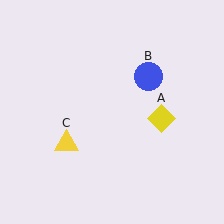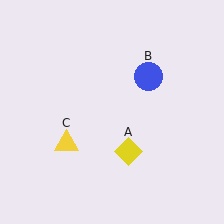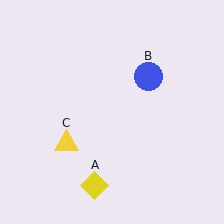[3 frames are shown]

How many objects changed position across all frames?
1 object changed position: yellow diamond (object A).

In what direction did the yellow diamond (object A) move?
The yellow diamond (object A) moved down and to the left.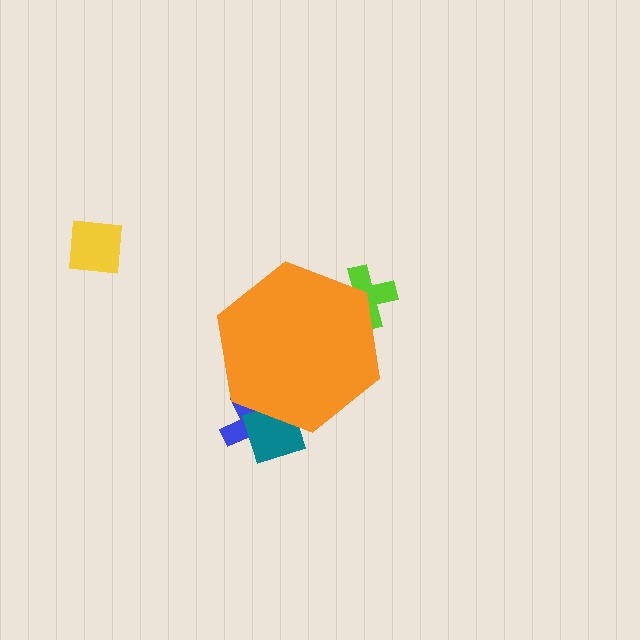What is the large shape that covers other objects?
An orange hexagon.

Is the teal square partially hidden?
Yes, the teal square is partially hidden behind the orange hexagon.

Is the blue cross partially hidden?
Yes, the blue cross is partially hidden behind the orange hexagon.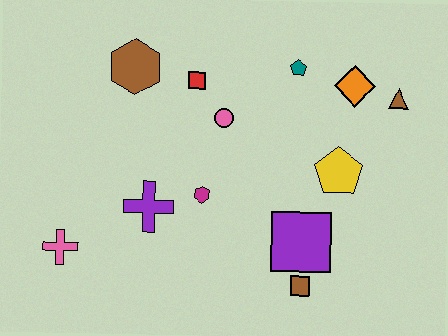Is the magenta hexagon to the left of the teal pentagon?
Yes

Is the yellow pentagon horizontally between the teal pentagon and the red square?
No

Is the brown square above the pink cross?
No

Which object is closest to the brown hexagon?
The red square is closest to the brown hexagon.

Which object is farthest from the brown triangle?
The pink cross is farthest from the brown triangle.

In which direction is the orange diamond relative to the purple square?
The orange diamond is above the purple square.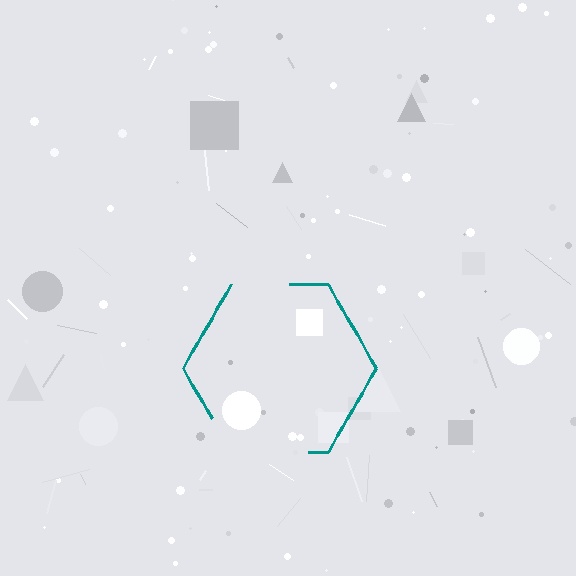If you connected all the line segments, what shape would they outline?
They would outline a hexagon.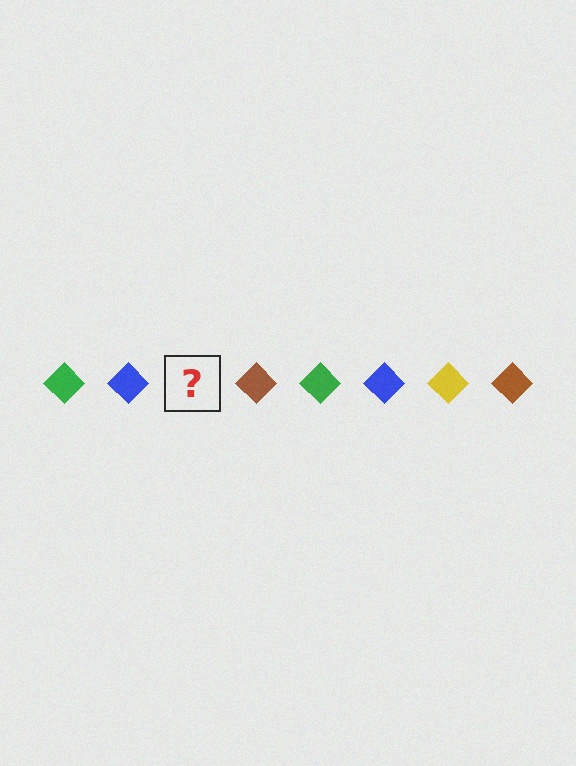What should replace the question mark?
The question mark should be replaced with a yellow diamond.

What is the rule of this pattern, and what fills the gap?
The rule is that the pattern cycles through green, blue, yellow, brown diamonds. The gap should be filled with a yellow diamond.